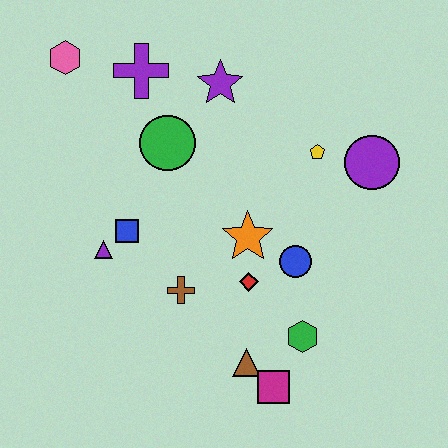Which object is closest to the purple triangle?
The blue square is closest to the purple triangle.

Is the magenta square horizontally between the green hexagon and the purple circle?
No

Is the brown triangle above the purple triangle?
No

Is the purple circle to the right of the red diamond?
Yes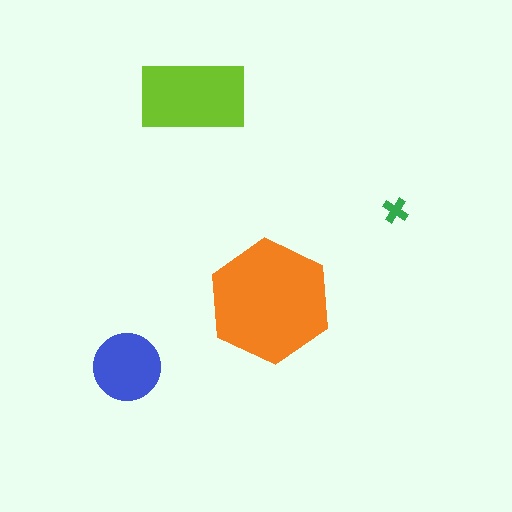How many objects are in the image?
There are 4 objects in the image.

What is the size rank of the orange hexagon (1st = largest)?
1st.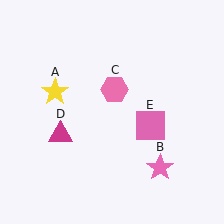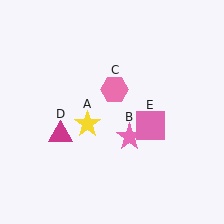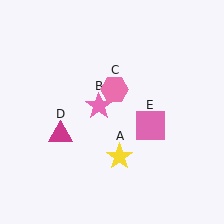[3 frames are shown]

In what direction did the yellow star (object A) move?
The yellow star (object A) moved down and to the right.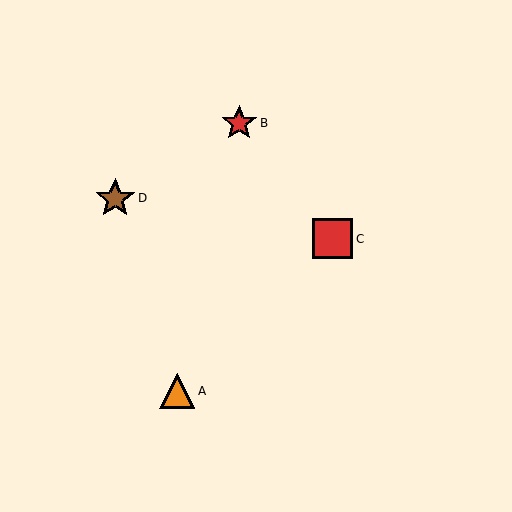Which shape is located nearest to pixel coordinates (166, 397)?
The orange triangle (labeled A) at (177, 391) is nearest to that location.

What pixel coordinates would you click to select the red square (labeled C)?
Click at (333, 239) to select the red square C.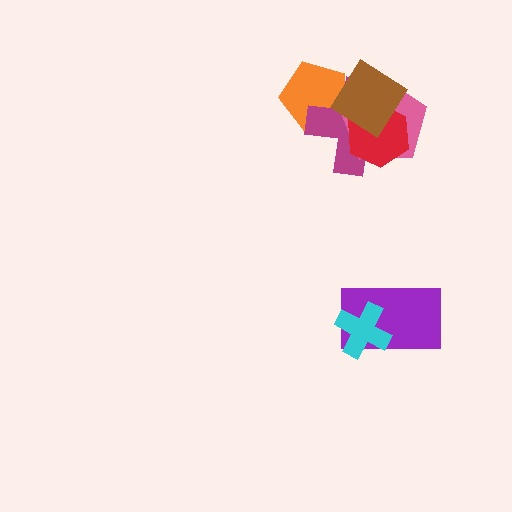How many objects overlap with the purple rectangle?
1 object overlaps with the purple rectangle.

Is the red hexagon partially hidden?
Yes, it is partially covered by another shape.